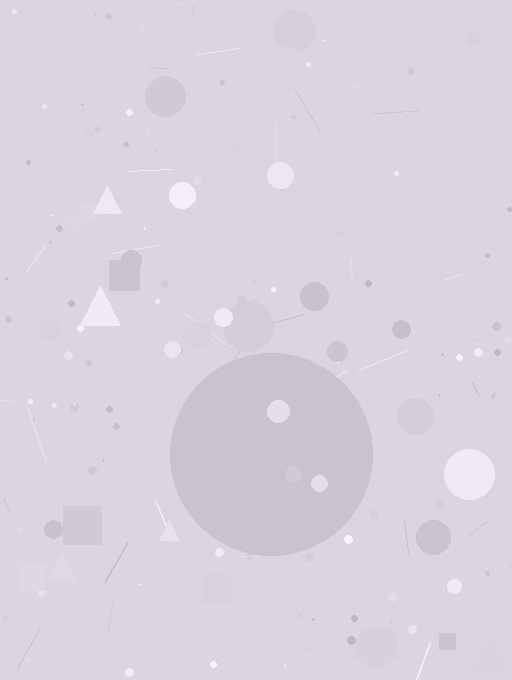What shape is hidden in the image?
A circle is hidden in the image.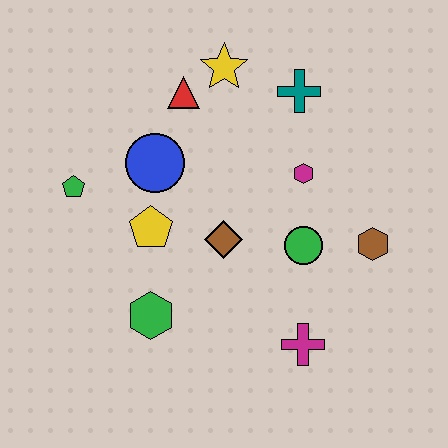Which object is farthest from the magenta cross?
The yellow star is farthest from the magenta cross.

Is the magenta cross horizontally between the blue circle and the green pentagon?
No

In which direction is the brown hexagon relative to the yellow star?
The brown hexagon is below the yellow star.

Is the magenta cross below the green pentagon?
Yes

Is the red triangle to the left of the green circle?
Yes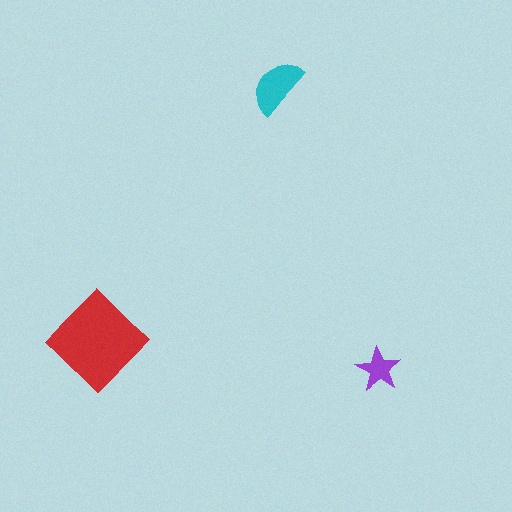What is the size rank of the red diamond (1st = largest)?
1st.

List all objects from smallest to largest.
The purple star, the cyan semicircle, the red diamond.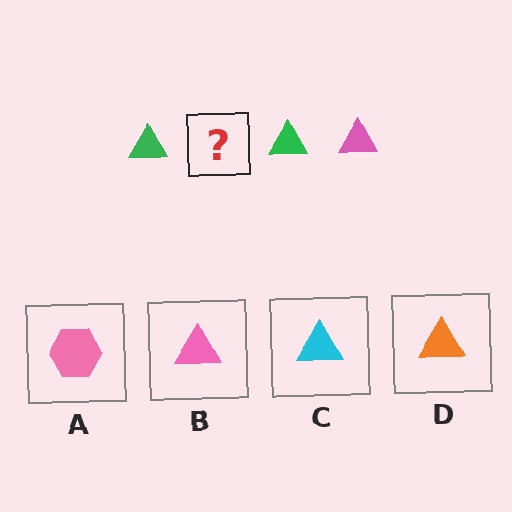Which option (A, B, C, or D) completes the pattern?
B.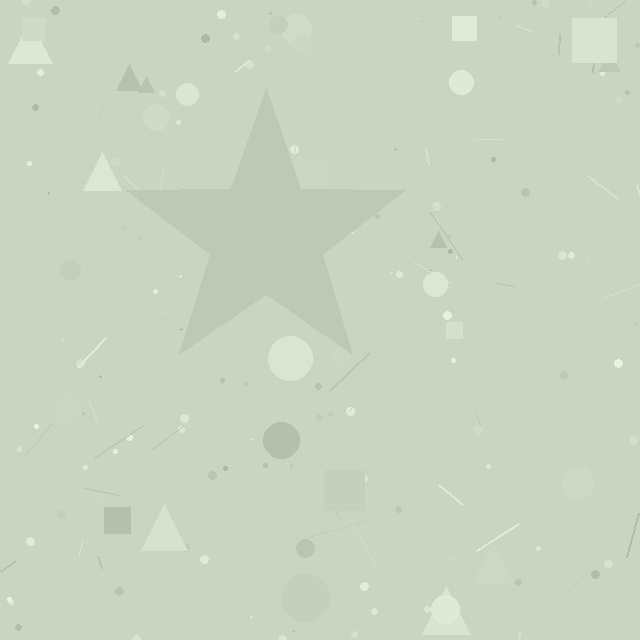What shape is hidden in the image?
A star is hidden in the image.